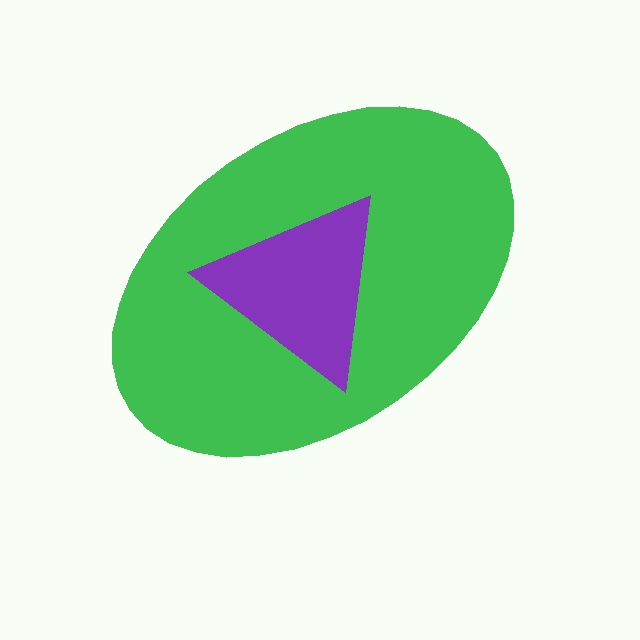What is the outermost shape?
The green ellipse.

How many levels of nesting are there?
2.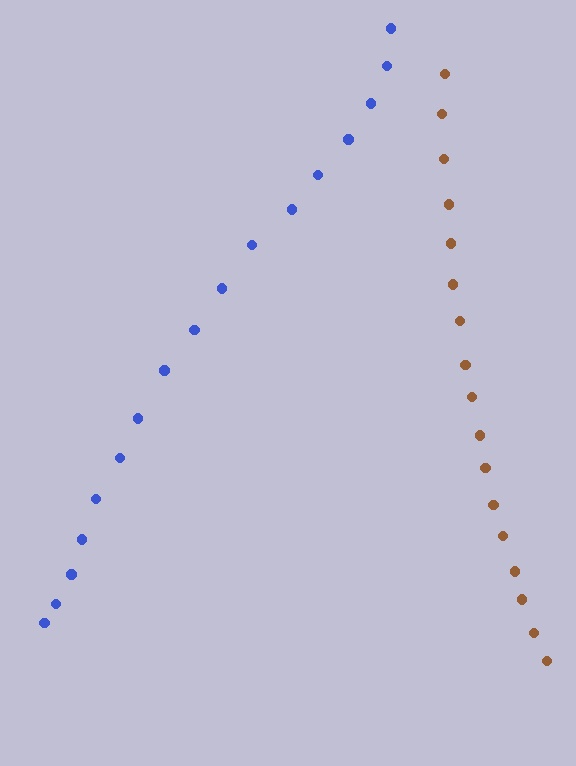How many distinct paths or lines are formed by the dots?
There are 2 distinct paths.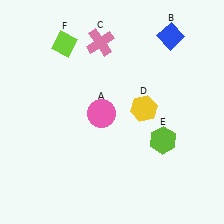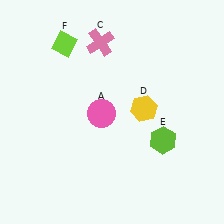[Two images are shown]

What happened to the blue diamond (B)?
The blue diamond (B) was removed in Image 2. It was in the top-right area of Image 1.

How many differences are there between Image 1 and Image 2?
There is 1 difference between the two images.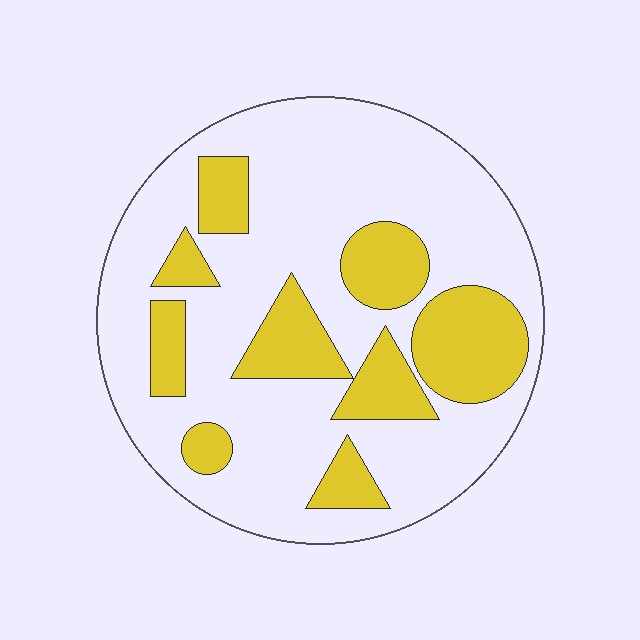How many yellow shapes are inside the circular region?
9.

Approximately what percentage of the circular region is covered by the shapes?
Approximately 30%.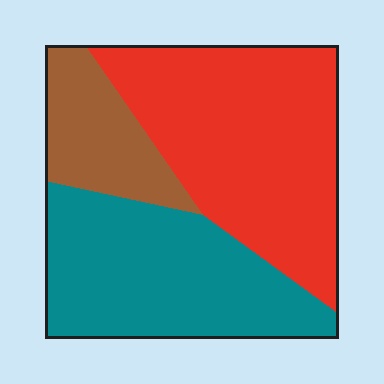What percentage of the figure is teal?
Teal takes up about three eighths (3/8) of the figure.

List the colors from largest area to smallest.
From largest to smallest: red, teal, brown.